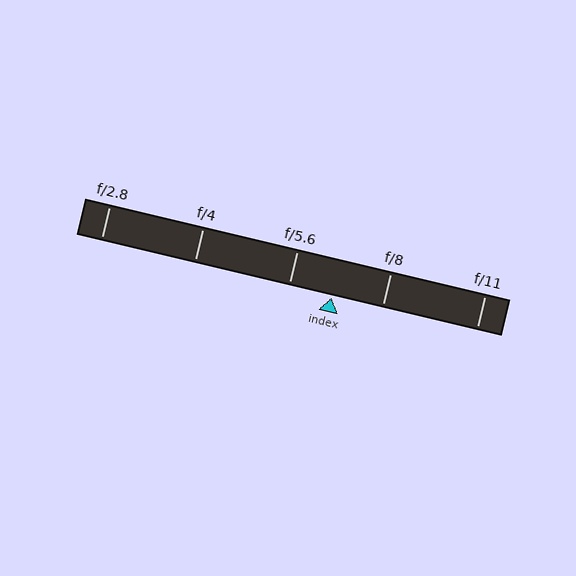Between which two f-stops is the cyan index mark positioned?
The index mark is between f/5.6 and f/8.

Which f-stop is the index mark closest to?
The index mark is closest to f/5.6.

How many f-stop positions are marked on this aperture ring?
There are 5 f-stop positions marked.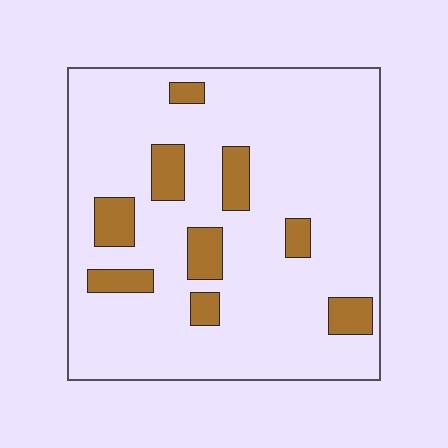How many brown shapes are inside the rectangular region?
9.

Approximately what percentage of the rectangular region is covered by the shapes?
Approximately 15%.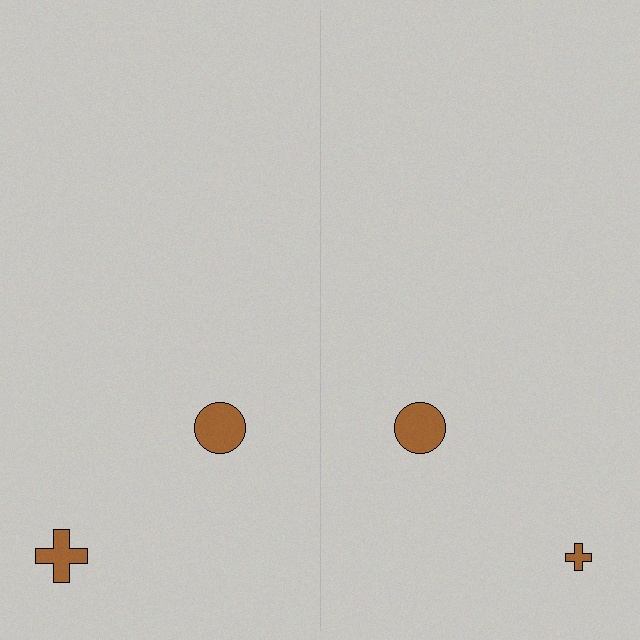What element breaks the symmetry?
The brown cross on the right side has a different size than its mirror counterpart.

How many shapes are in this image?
There are 4 shapes in this image.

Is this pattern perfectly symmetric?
No, the pattern is not perfectly symmetric. The brown cross on the right side has a different size than its mirror counterpart.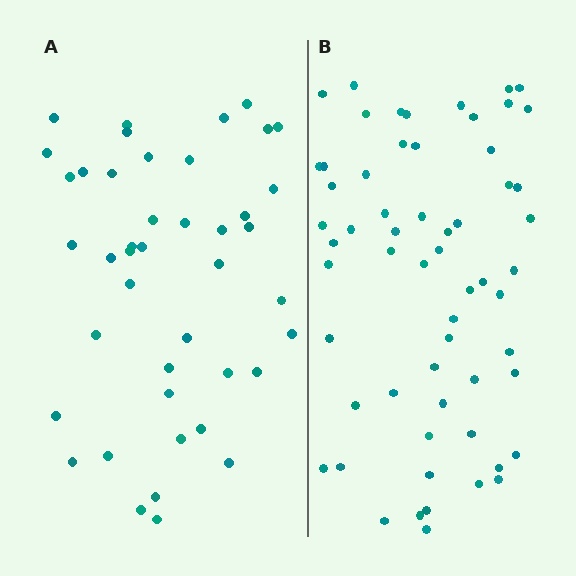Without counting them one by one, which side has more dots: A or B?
Region B (the right region) has more dots.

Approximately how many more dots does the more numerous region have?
Region B has approximately 15 more dots than region A.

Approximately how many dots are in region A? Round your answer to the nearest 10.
About 40 dots. (The exact count is 43, which rounds to 40.)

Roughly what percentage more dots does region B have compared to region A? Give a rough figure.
About 40% more.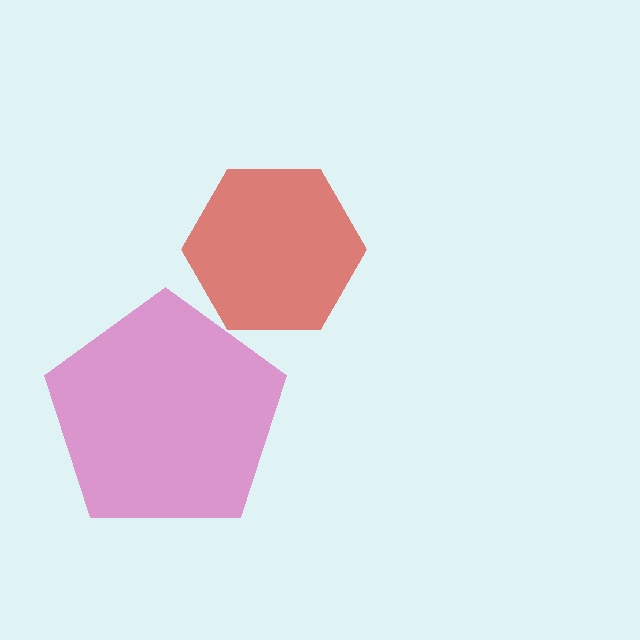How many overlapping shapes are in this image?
There are 2 overlapping shapes in the image.